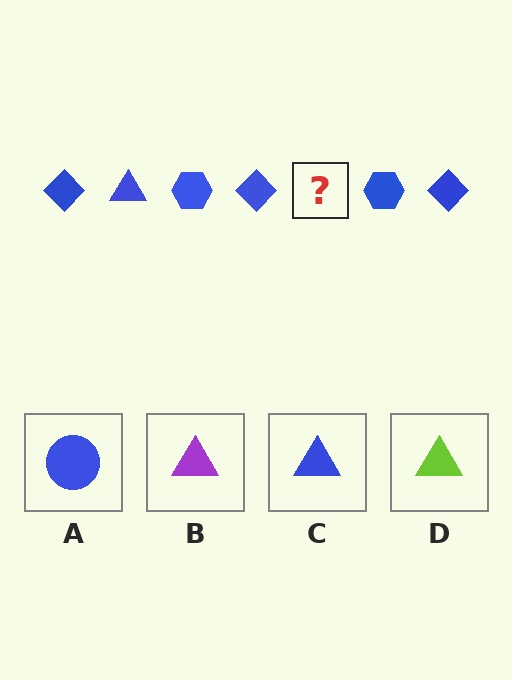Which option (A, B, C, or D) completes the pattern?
C.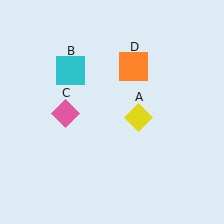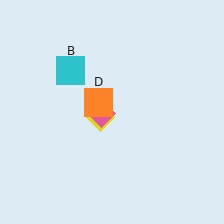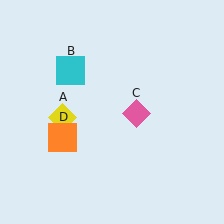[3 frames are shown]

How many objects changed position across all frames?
3 objects changed position: yellow diamond (object A), pink diamond (object C), orange square (object D).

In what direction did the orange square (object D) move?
The orange square (object D) moved down and to the left.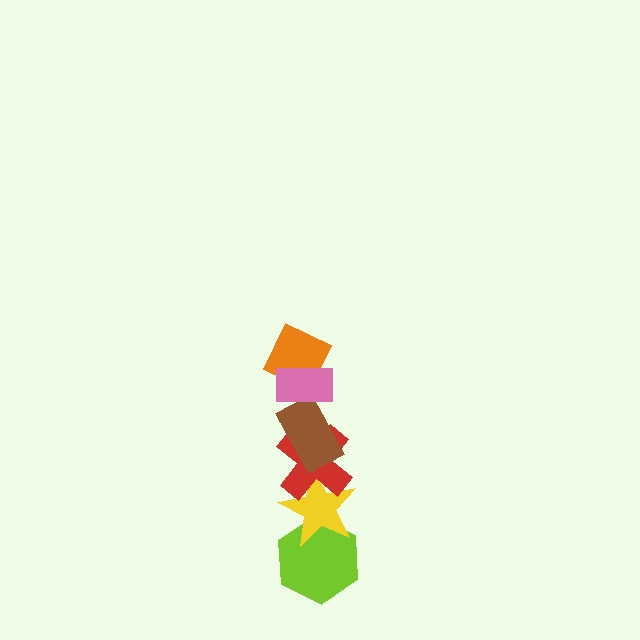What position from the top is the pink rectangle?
The pink rectangle is 1st from the top.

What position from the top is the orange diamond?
The orange diamond is 2nd from the top.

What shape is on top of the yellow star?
The red cross is on top of the yellow star.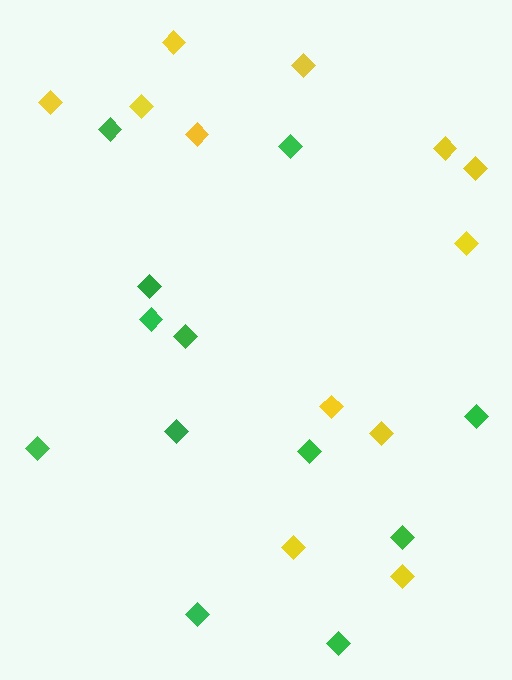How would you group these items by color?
There are 2 groups: one group of green diamonds (12) and one group of yellow diamonds (12).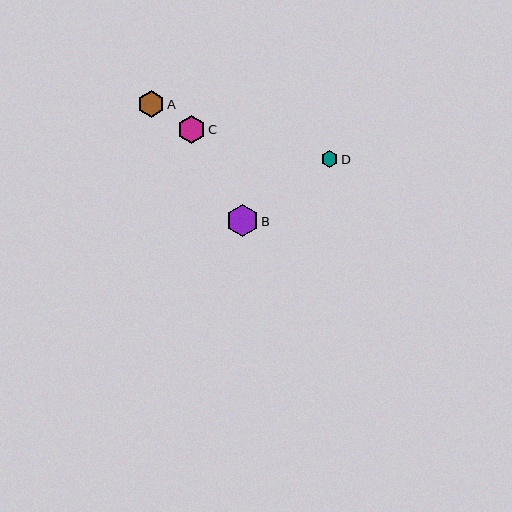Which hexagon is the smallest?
Hexagon D is the smallest with a size of approximately 16 pixels.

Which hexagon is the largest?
Hexagon B is the largest with a size of approximately 32 pixels.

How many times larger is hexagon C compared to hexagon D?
Hexagon C is approximately 1.7 times the size of hexagon D.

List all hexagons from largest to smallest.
From largest to smallest: B, C, A, D.